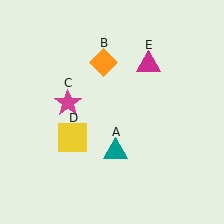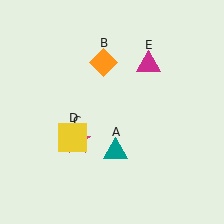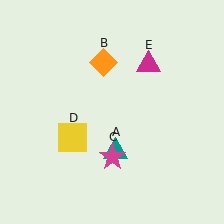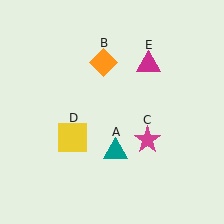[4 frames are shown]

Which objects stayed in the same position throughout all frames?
Teal triangle (object A) and orange diamond (object B) and yellow square (object D) and magenta triangle (object E) remained stationary.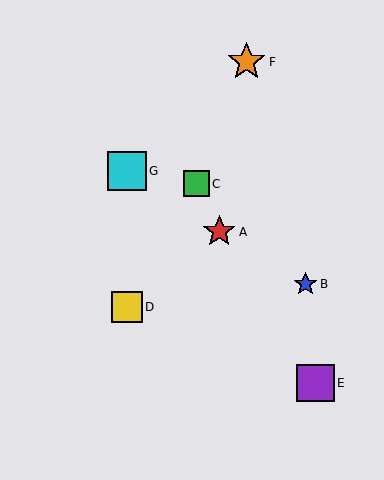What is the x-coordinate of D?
Object D is at x≈127.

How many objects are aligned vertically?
2 objects (D, G) are aligned vertically.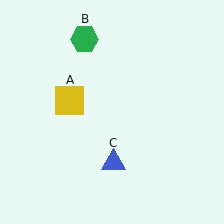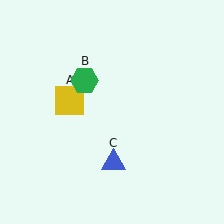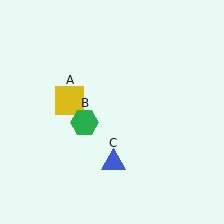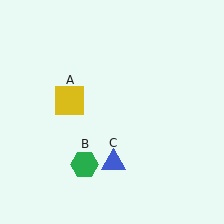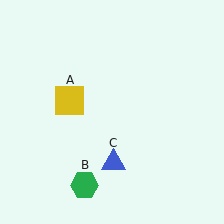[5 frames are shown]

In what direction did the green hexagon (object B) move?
The green hexagon (object B) moved down.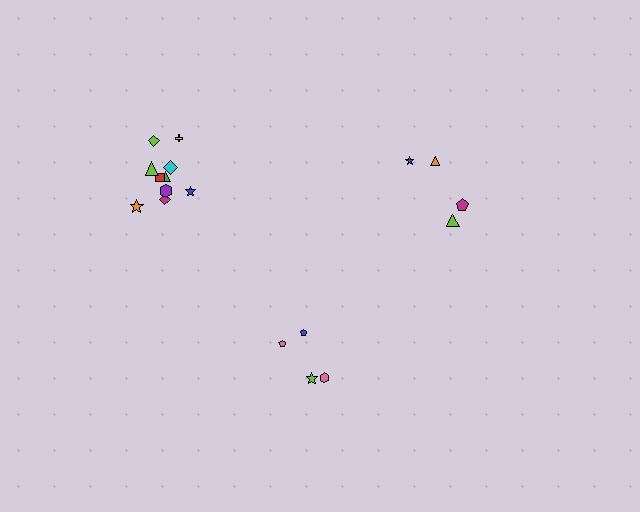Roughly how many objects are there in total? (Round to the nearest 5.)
Roughly 20 objects in total.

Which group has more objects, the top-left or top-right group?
The top-left group.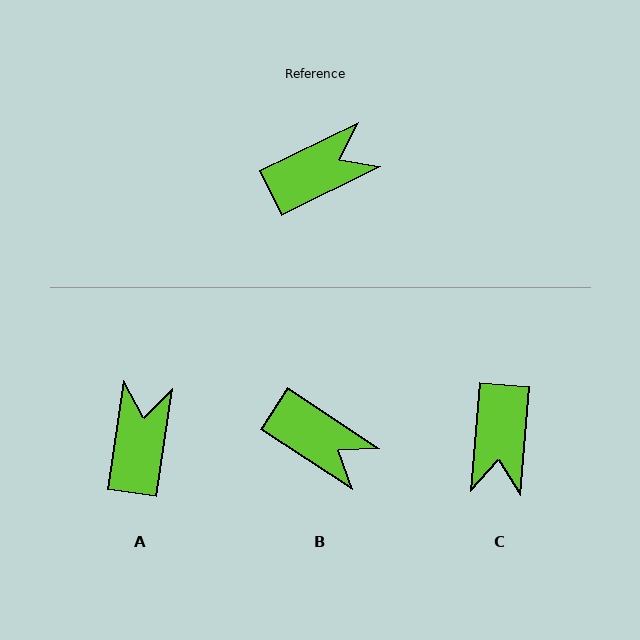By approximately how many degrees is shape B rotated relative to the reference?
Approximately 60 degrees clockwise.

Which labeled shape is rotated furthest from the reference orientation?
C, about 121 degrees away.